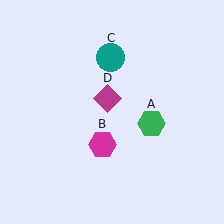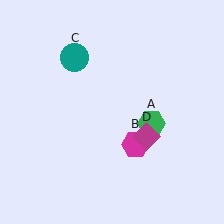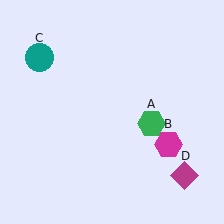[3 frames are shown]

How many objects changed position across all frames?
3 objects changed position: magenta hexagon (object B), teal circle (object C), magenta diamond (object D).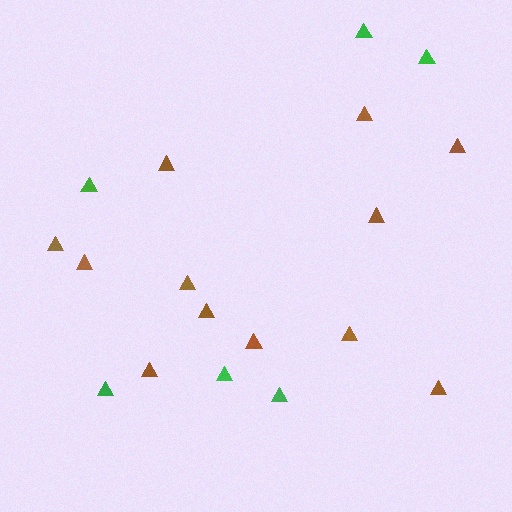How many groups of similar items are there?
There are 2 groups: one group of brown triangles (12) and one group of green triangles (6).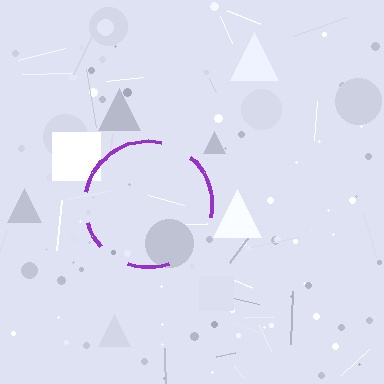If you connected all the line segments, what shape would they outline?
They would outline a circle.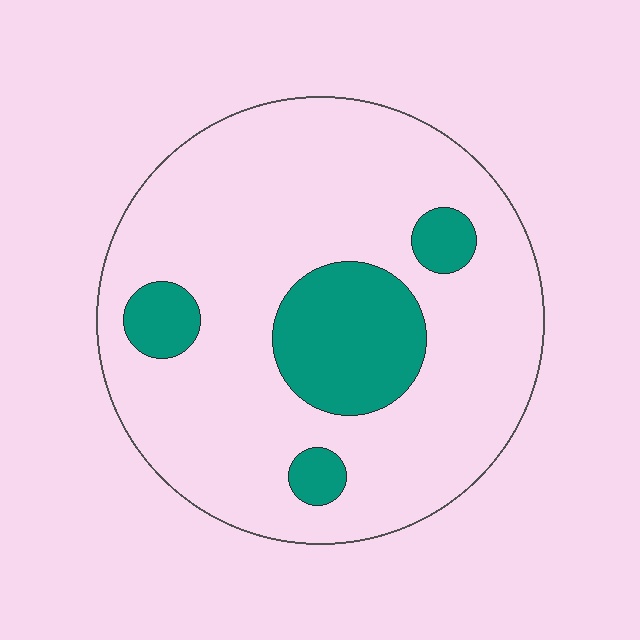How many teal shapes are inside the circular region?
4.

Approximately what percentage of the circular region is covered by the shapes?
Approximately 20%.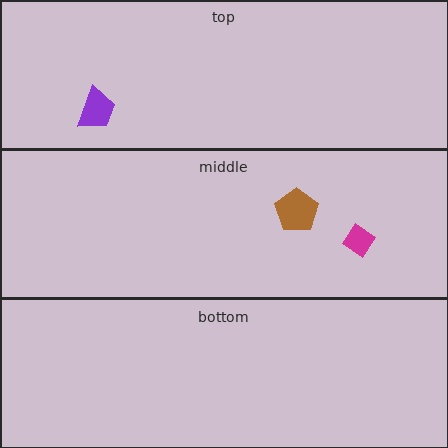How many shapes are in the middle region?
2.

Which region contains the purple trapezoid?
The top region.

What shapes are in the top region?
The purple trapezoid.